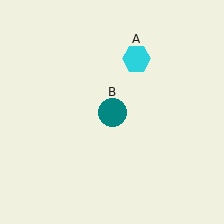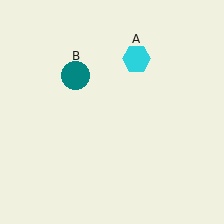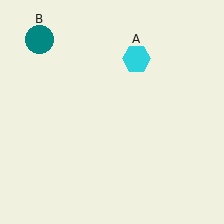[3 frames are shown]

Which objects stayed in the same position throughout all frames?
Cyan hexagon (object A) remained stationary.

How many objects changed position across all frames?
1 object changed position: teal circle (object B).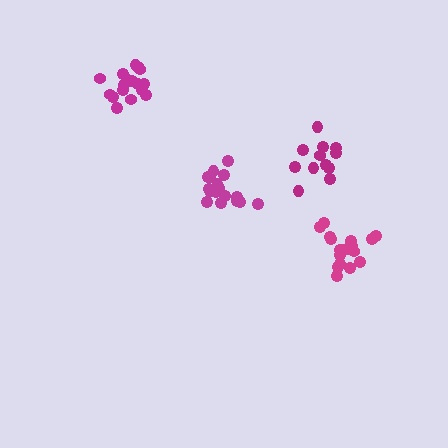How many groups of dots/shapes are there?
There are 4 groups.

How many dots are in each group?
Group 1: 18 dots, Group 2: 12 dots, Group 3: 18 dots, Group 4: 18 dots (66 total).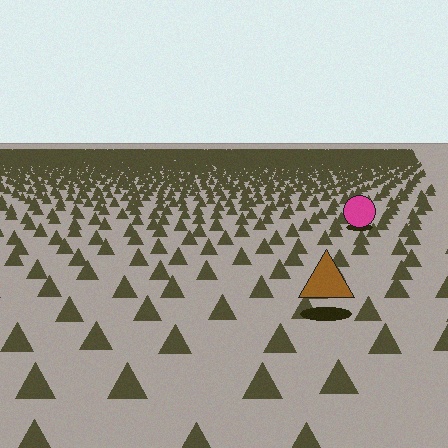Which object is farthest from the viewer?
The magenta circle is farthest from the viewer. It appears smaller and the ground texture around it is denser.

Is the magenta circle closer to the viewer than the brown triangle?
No. The brown triangle is closer — you can tell from the texture gradient: the ground texture is coarser near it.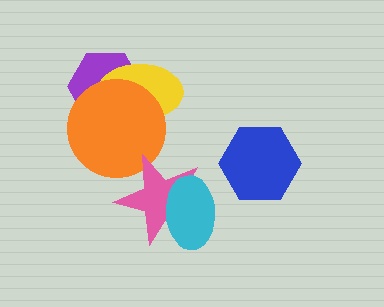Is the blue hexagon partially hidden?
No, no other shape covers it.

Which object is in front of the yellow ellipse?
The orange circle is in front of the yellow ellipse.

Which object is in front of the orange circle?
The pink star is in front of the orange circle.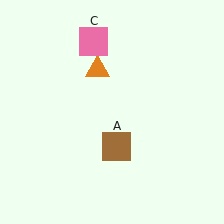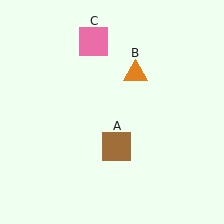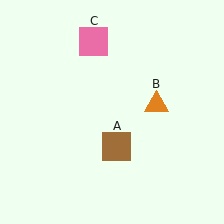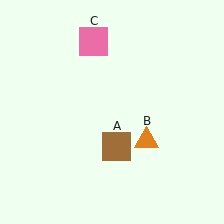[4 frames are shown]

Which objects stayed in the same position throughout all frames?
Brown square (object A) and pink square (object C) remained stationary.